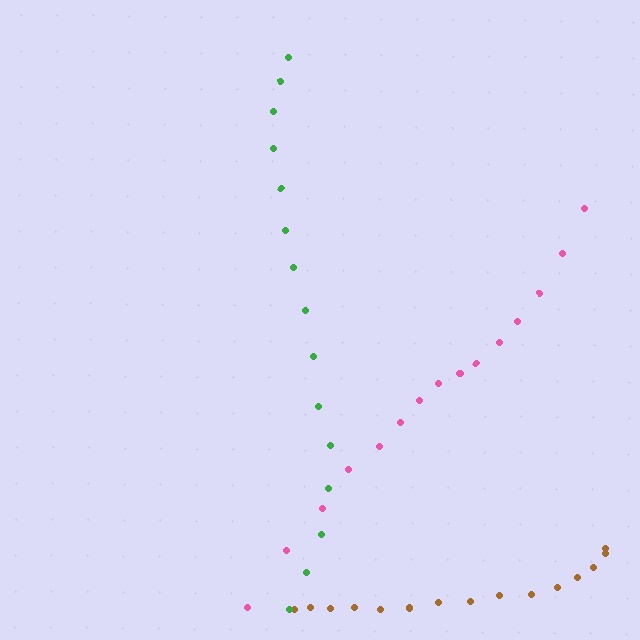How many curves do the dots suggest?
There are 3 distinct paths.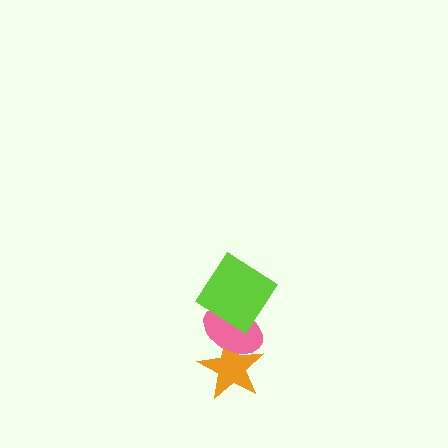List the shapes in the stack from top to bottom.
From top to bottom: the lime diamond, the pink ellipse, the orange star.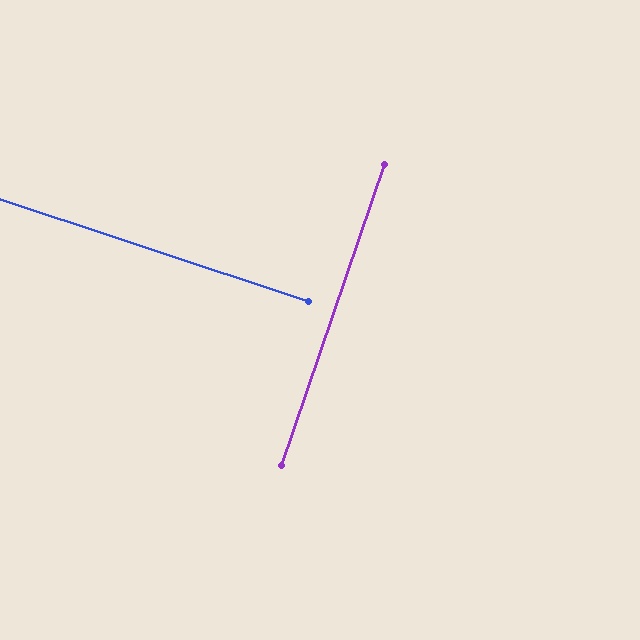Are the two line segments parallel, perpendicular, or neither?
Perpendicular — they meet at approximately 89°.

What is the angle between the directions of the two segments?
Approximately 89 degrees.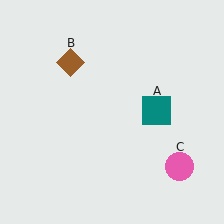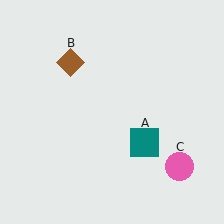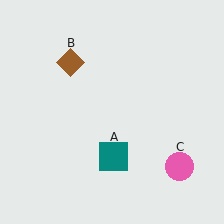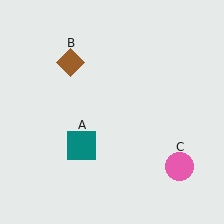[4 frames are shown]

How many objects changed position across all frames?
1 object changed position: teal square (object A).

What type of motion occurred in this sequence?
The teal square (object A) rotated clockwise around the center of the scene.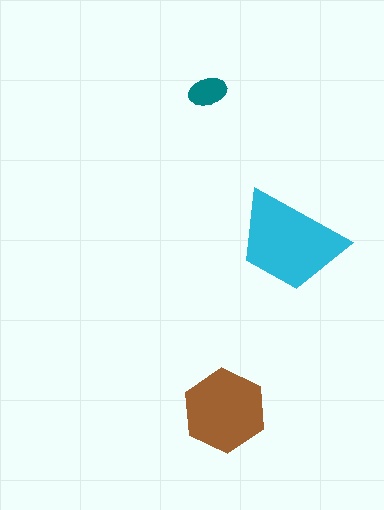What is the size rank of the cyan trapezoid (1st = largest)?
1st.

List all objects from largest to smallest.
The cyan trapezoid, the brown hexagon, the teal ellipse.